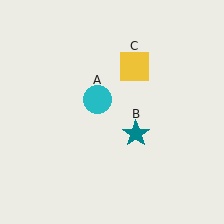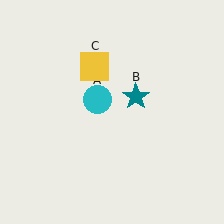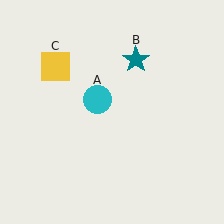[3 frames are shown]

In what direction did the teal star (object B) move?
The teal star (object B) moved up.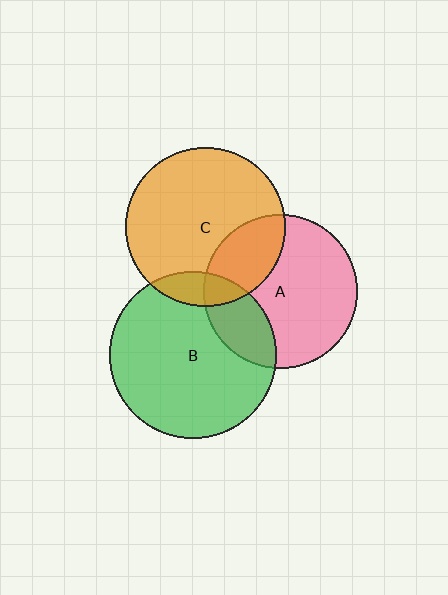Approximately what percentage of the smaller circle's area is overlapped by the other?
Approximately 25%.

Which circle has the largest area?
Circle B (green).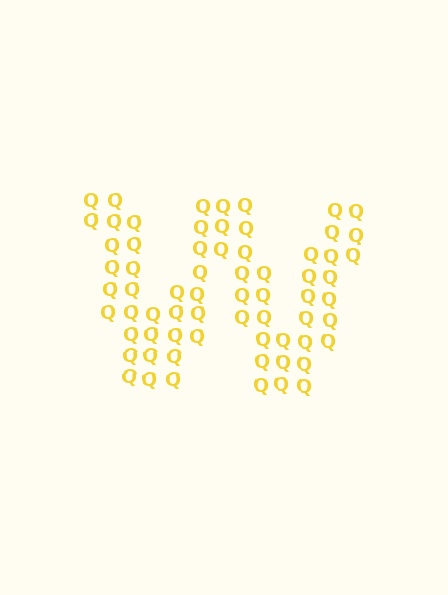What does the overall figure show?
The overall figure shows the letter W.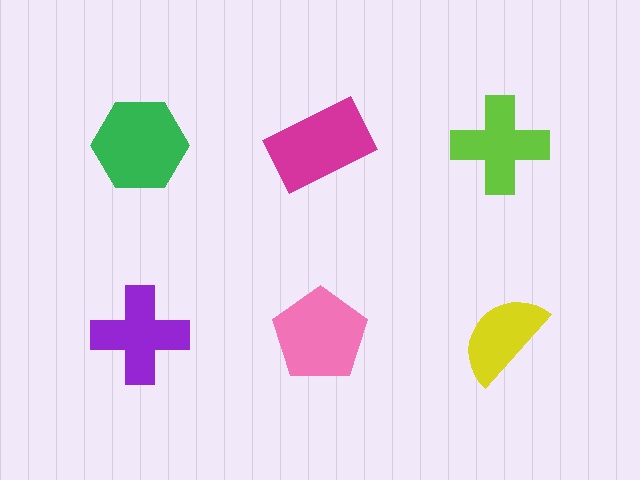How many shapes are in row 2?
3 shapes.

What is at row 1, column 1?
A green hexagon.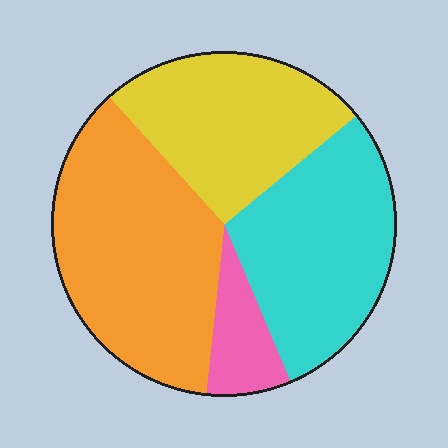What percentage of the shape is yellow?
Yellow takes up about one quarter (1/4) of the shape.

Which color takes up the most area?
Orange, at roughly 35%.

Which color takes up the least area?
Pink, at roughly 10%.